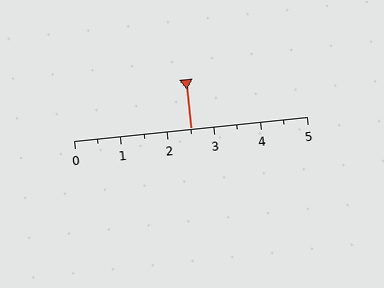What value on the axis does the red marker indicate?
The marker indicates approximately 2.5.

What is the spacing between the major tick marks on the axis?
The major ticks are spaced 1 apart.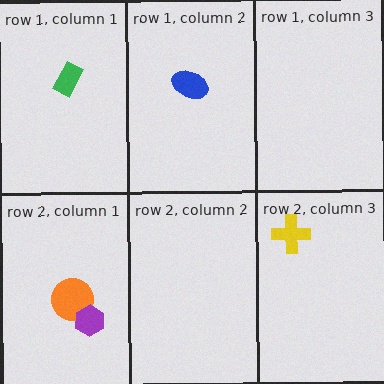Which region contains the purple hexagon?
The row 2, column 1 region.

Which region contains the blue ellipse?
The row 1, column 2 region.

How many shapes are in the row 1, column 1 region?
1.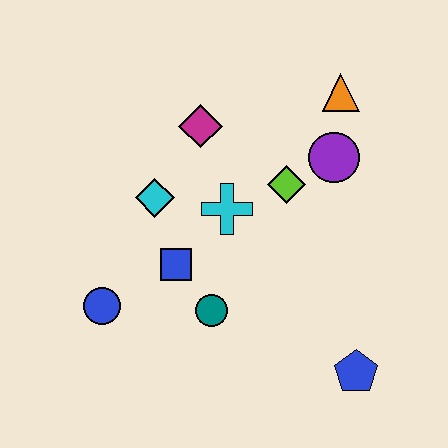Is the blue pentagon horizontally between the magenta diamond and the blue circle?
No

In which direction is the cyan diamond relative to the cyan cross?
The cyan diamond is to the left of the cyan cross.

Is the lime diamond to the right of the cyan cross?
Yes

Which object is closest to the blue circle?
The blue square is closest to the blue circle.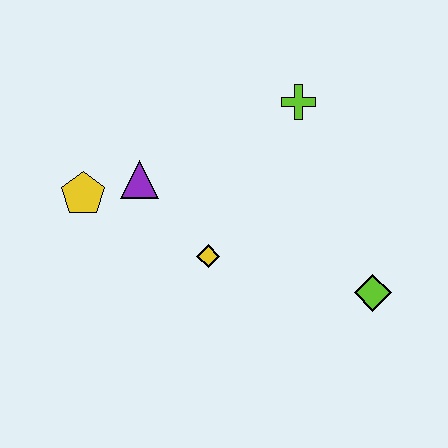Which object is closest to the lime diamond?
The yellow diamond is closest to the lime diamond.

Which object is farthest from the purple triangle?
The lime diamond is farthest from the purple triangle.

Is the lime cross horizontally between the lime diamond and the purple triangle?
Yes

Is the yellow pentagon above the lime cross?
No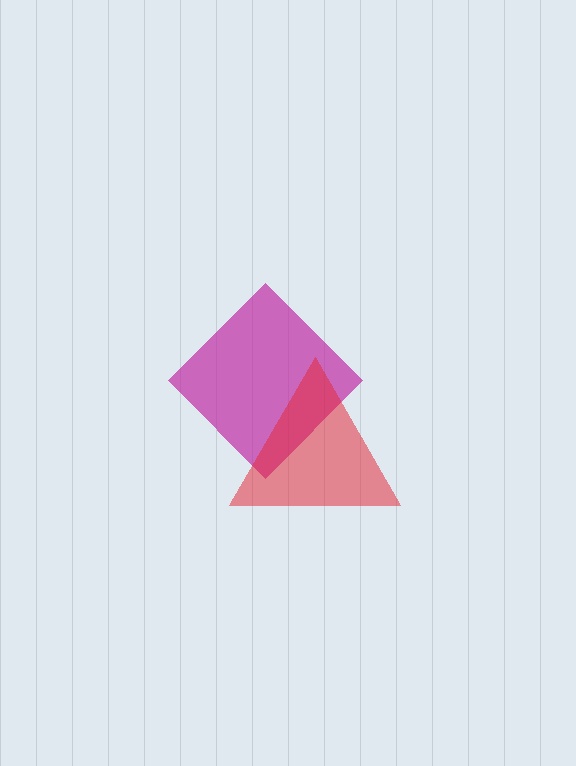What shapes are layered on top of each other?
The layered shapes are: a magenta diamond, a red triangle.